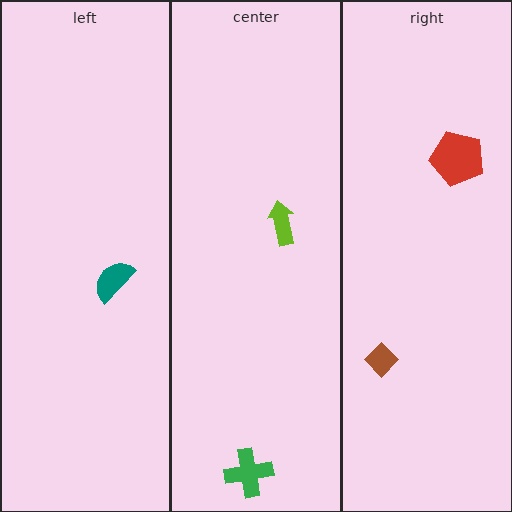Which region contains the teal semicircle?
The left region.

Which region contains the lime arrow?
The center region.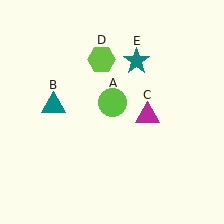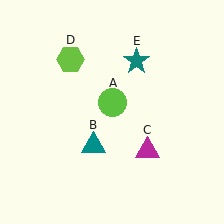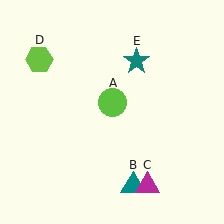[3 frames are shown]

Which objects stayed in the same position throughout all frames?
Lime circle (object A) and teal star (object E) remained stationary.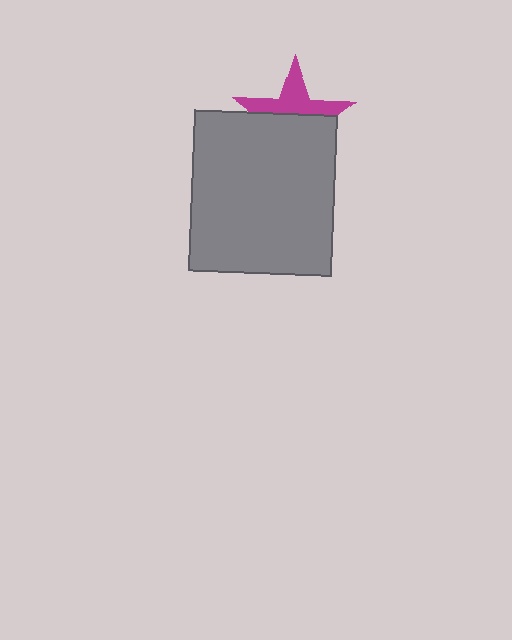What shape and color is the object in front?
The object in front is a gray rectangle.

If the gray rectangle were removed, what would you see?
You would see the complete magenta star.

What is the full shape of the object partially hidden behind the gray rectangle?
The partially hidden object is a magenta star.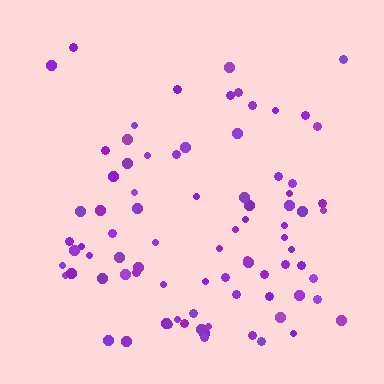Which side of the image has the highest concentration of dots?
The bottom.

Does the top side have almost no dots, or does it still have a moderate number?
Still a moderate number, just noticeably fewer than the bottom.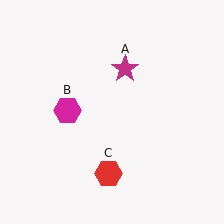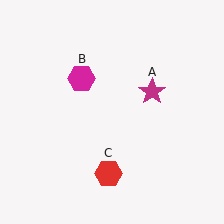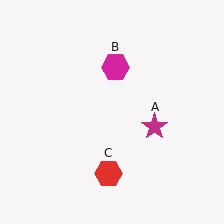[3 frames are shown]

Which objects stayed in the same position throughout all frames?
Red hexagon (object C) remained stationary.